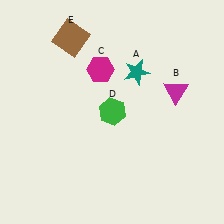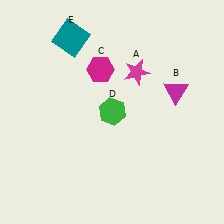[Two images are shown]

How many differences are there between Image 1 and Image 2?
There are 2 differences between the two images.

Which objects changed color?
A changed from teal to magenta. E changed from brown to teal.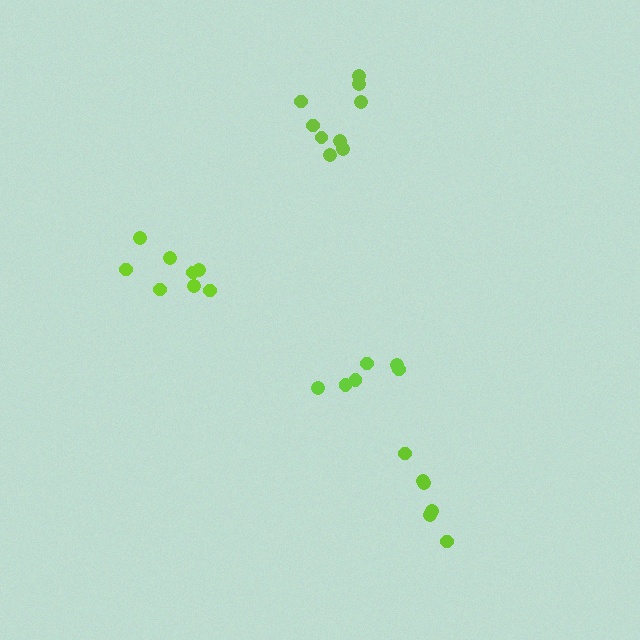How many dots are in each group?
Group 1: 6 dots, Group 2: 6 dots, Group 3: 9 dots, Group 4: 8 dots (29 total).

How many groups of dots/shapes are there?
There are 4 groups.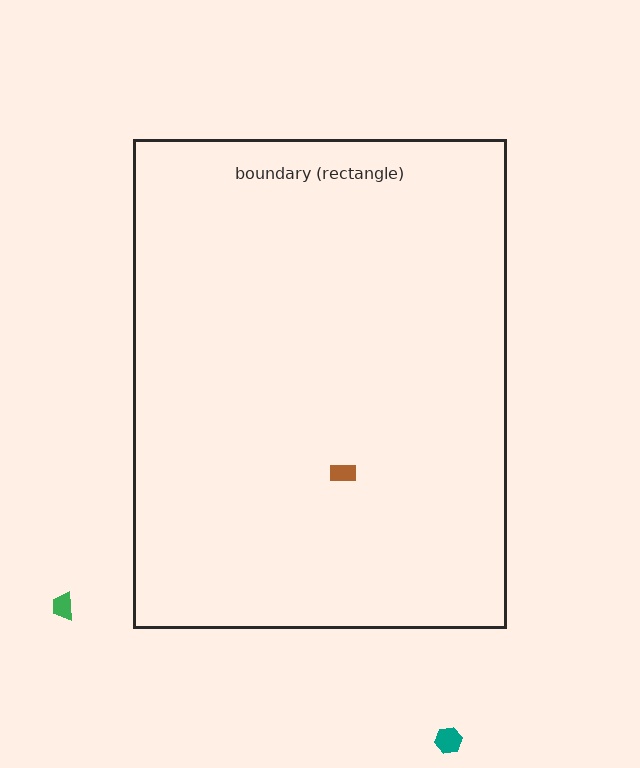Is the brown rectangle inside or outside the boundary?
Inside.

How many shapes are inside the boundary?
1 inside, 2 outside.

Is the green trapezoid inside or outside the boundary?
Outside.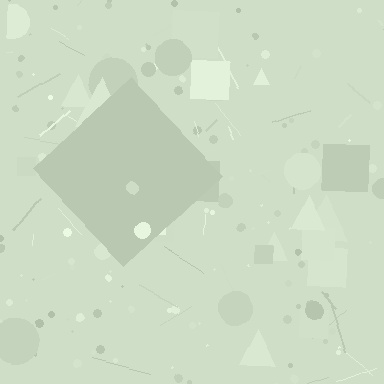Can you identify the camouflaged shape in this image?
The camouflaged shape is a diamond.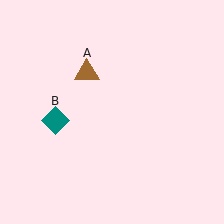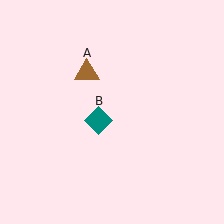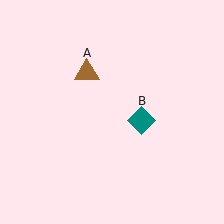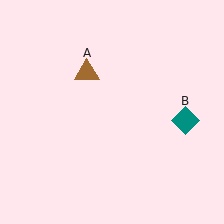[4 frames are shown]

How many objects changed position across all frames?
1 object changed position: teal diamond (object B).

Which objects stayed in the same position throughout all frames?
Brown triangle (object A) remained stationary.